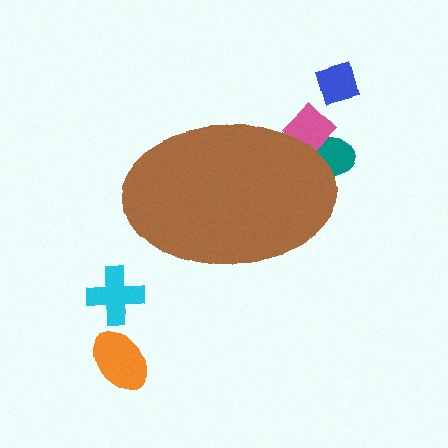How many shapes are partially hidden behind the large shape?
2 shapes are partially hidden.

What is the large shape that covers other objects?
A brown ellipse.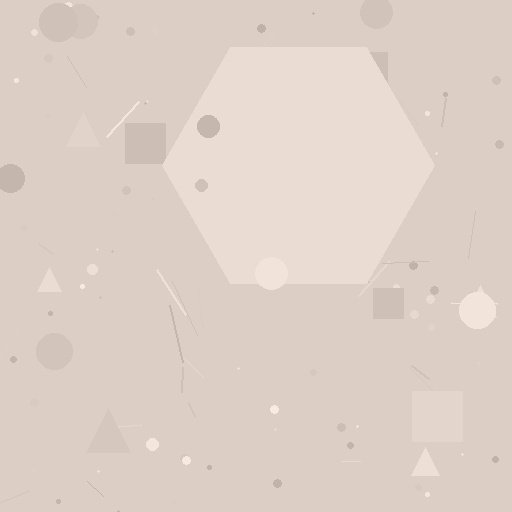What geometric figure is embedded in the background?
A hexagon is embedded in the background.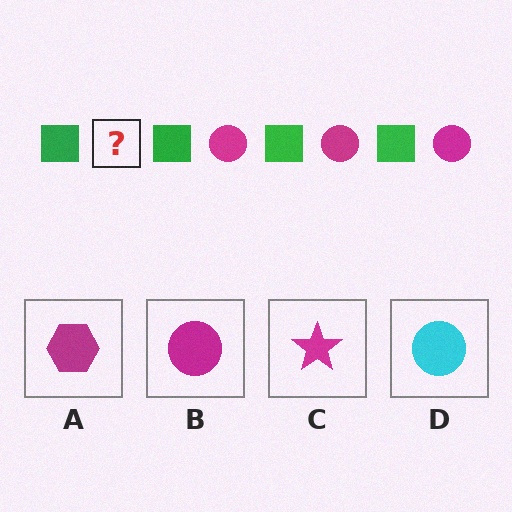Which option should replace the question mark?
Option B.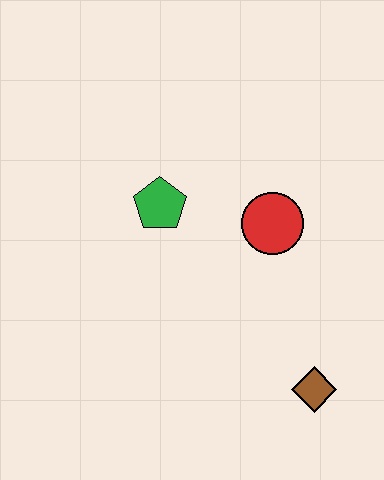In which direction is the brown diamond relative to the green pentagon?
The brown diamond is below the green pentagon.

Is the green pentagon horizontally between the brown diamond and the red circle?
No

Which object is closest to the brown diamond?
The red circle is closest to the brown diamond.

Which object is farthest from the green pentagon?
The brown diamond is farthest from the green pentagon.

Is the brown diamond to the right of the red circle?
Yes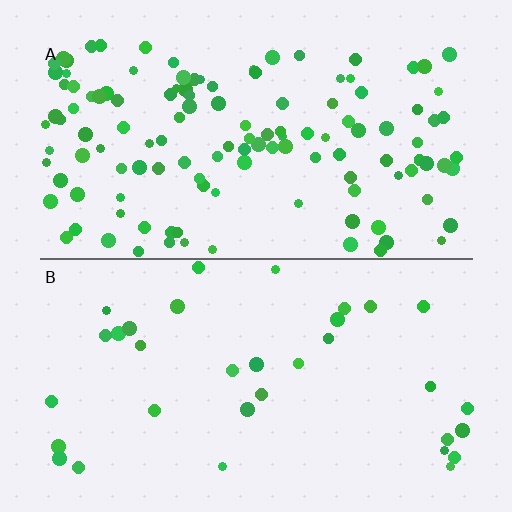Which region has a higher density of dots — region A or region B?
A (the top).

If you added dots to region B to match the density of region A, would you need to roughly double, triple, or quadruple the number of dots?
Approximately quadruple.